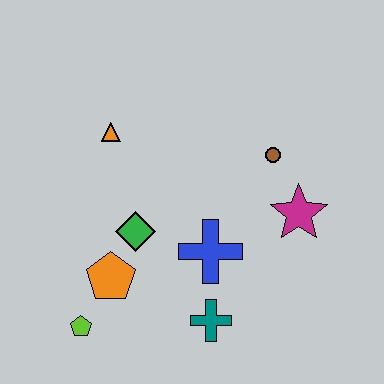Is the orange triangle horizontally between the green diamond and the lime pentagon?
Yes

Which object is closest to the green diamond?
The orange pentagon is closest to the green diamond.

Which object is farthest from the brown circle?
The lime pentagon is farthest from the brown circle.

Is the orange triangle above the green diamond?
Yes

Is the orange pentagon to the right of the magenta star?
No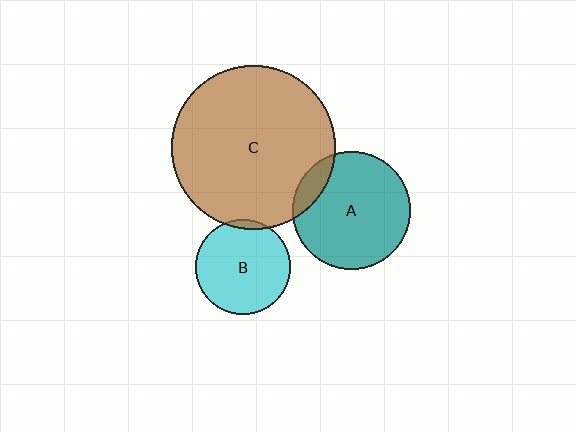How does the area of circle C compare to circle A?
Approximately 1.9 times.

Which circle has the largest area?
Circle C (brown).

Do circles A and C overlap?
Yes.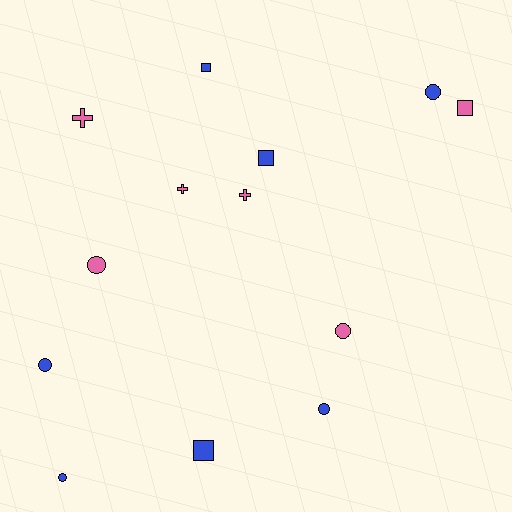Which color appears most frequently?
Blue, with 7 objects.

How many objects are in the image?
There are 13 objects.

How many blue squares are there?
There are 3 blue squares.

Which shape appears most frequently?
Circle, with 6 objects.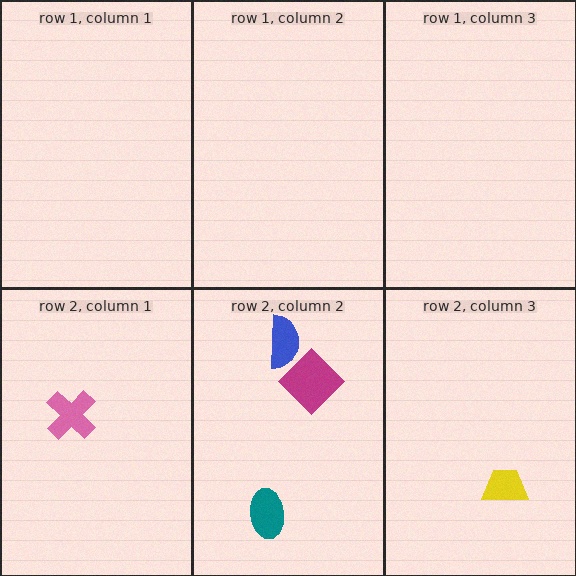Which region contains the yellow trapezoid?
The row 2, column 3 region.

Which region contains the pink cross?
The row 2, column 1 region.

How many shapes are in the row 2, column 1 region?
1.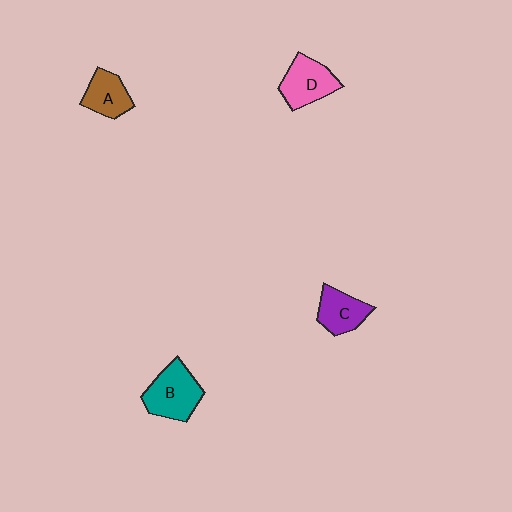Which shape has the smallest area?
Shape A (brown).